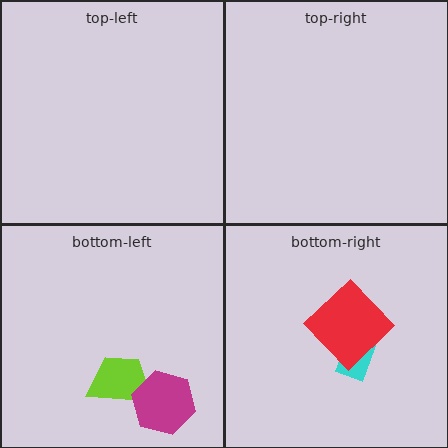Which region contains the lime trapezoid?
The bottom-left region.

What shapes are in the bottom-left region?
The lime trapezoid, the magenta hexagon.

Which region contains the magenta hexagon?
The bottom-left region.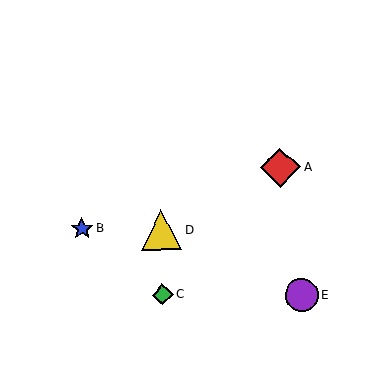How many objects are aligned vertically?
2 objects (C, D) are aligned vertically.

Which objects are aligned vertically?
Objects C, D are aligned vertically.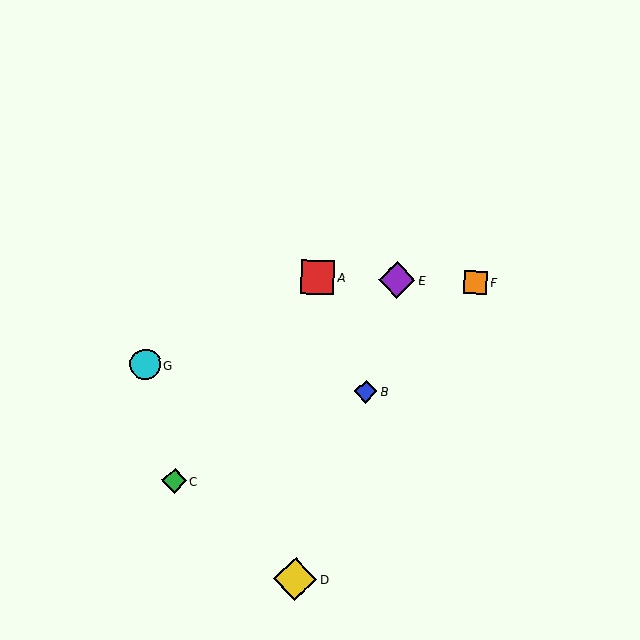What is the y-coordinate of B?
Object B is at y≈392.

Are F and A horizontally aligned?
Yes, both are at y≈283.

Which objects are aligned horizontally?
Objects A, E, F are aligned horizontally.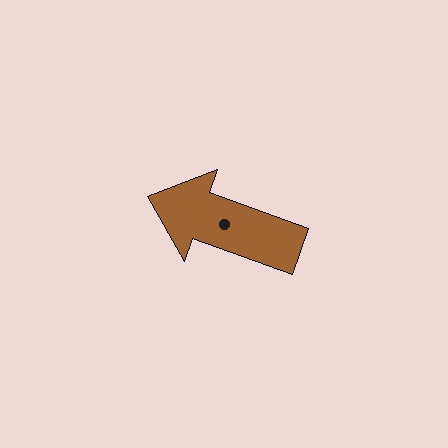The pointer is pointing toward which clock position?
Roughly 10 o'clock.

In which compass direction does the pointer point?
West.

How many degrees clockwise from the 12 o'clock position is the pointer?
Approximately 290 degrees.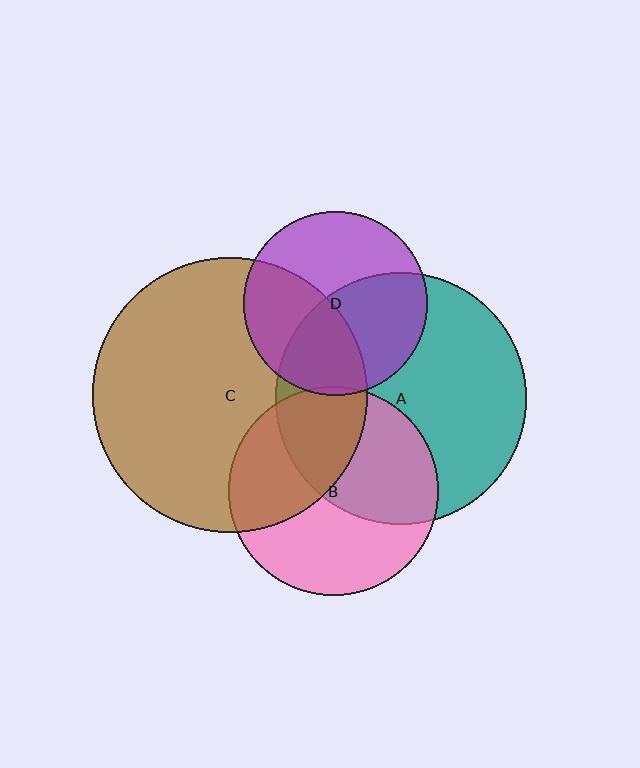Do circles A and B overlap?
Yes.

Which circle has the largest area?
Circle C (brown).